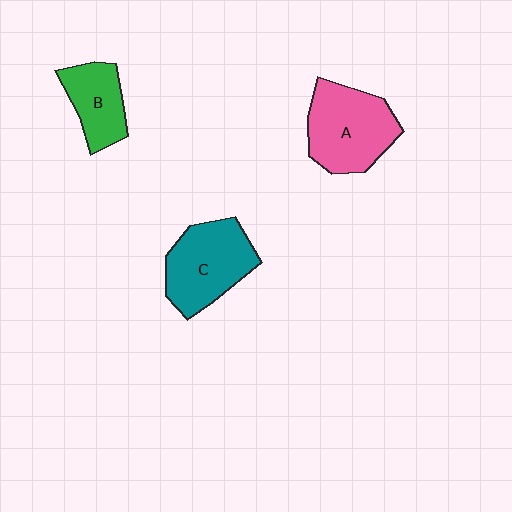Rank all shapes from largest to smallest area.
From largest to smallest: A (pink), C (teal), B (green).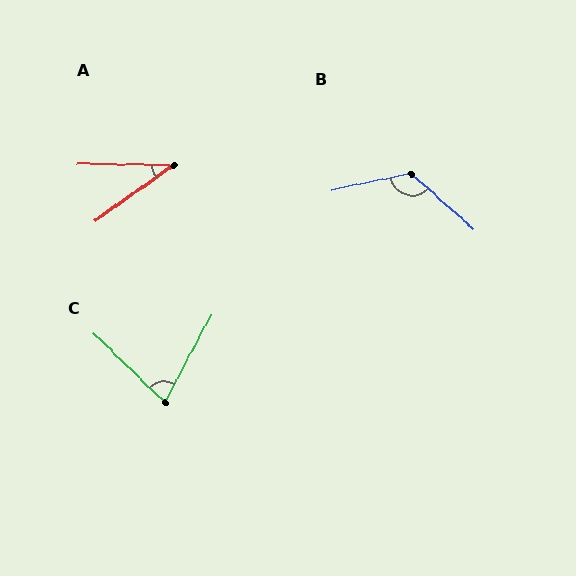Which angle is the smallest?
A, at approximately 36 degrees.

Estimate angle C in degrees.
Approximately 74 degrees.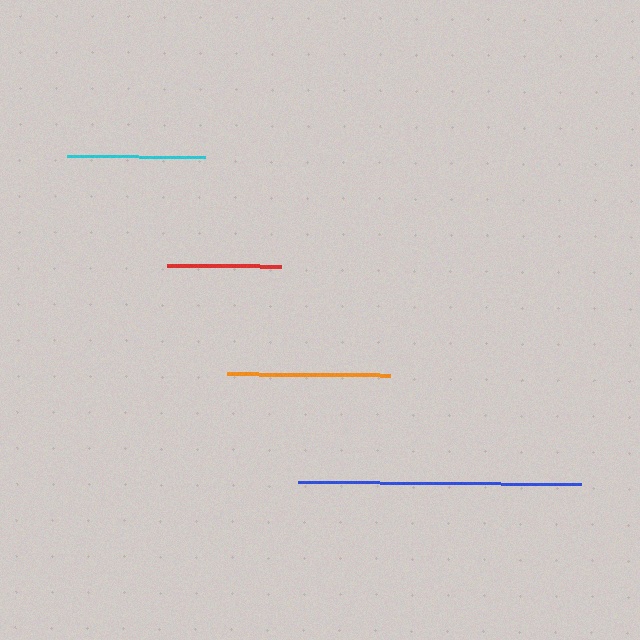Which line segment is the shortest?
The red line is the shortest at approximately 115 pixels.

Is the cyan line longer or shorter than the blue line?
The blue line is longer than the cyan line.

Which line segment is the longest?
The blue line is the longest at approximately 282 pixels.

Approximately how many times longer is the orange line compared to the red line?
The orange line is approximately 1.4 times the length of the red line.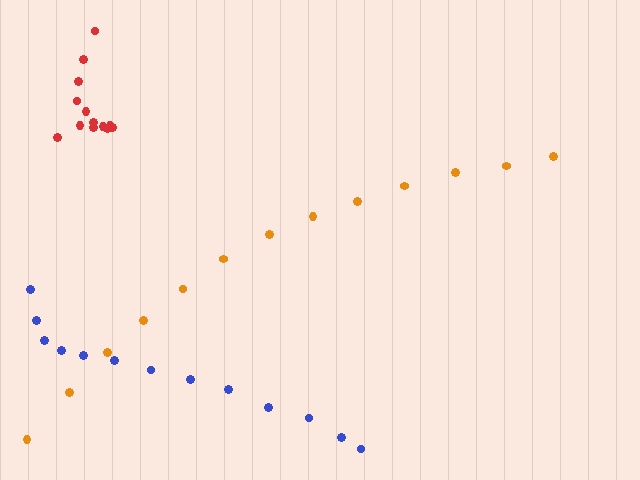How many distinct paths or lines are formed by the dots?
There are 3 distinct paths.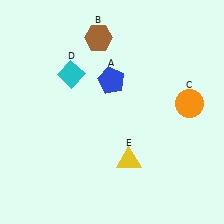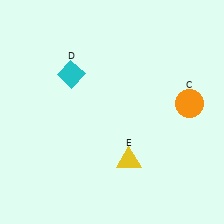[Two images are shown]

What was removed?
The blue pentagon (A), the brown hexagon (B) were removed in Image 2.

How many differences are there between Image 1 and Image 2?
There are 2 differences between the two images.